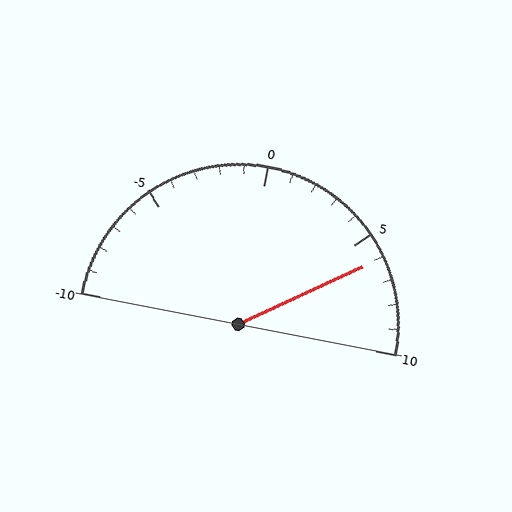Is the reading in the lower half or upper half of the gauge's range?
The reading is in the upper half of the range (-10 to 10).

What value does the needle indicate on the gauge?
The needle indicates approximately 6.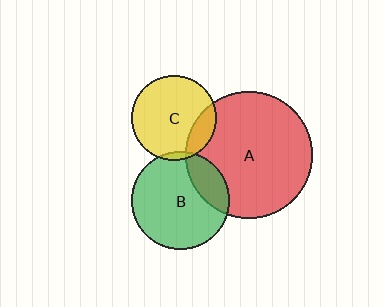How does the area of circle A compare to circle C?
Approximately 2.2 times.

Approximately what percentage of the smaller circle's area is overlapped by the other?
Approximately 20%.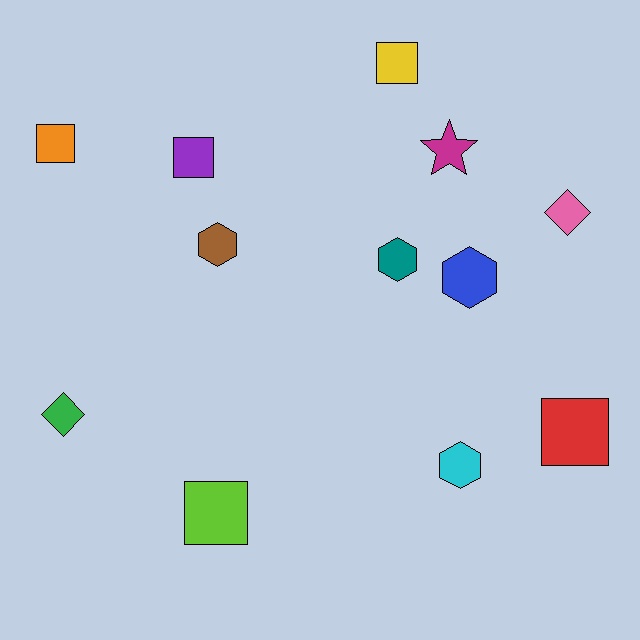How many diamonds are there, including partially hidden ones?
There are 2 diamonds.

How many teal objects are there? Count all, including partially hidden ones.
There is 1 teal object.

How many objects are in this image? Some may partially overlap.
There are 12 objects.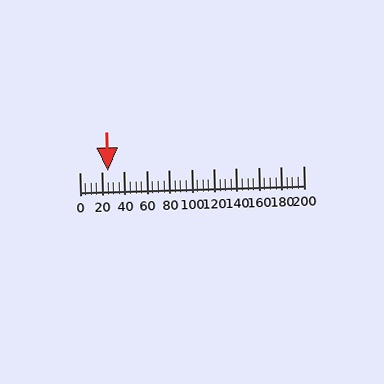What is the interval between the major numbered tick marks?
The major tick marks are spaced 20 units apart.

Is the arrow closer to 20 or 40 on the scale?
The arrow is closer to 20.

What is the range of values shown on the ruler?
The ruler shows values from 0 to 200.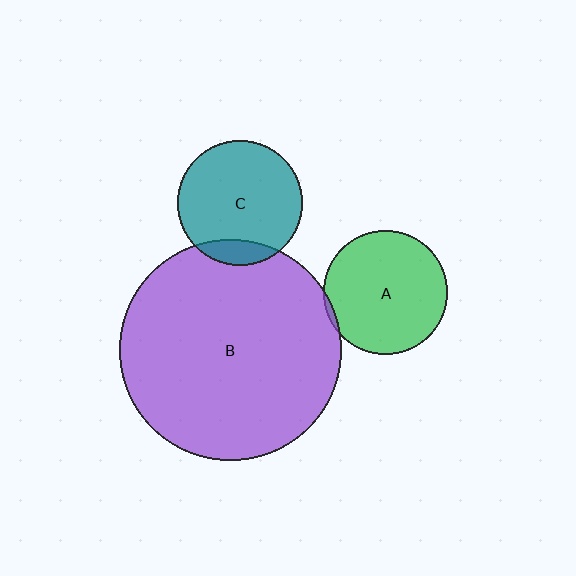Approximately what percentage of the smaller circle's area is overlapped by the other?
Approximately 10%.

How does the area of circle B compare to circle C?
Approximately 3.1 times.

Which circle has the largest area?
Circle B (purple).